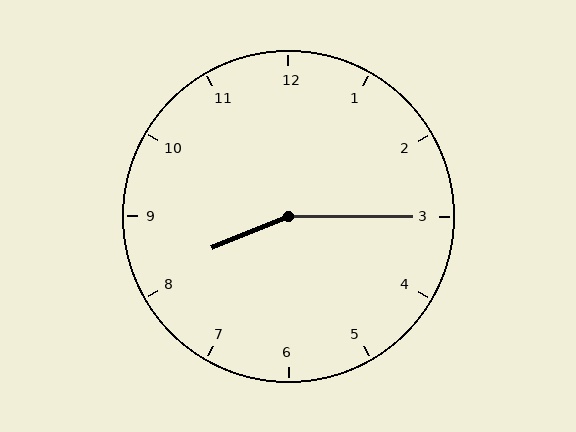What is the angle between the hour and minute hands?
Approximately 158 degrees.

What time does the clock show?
8:15.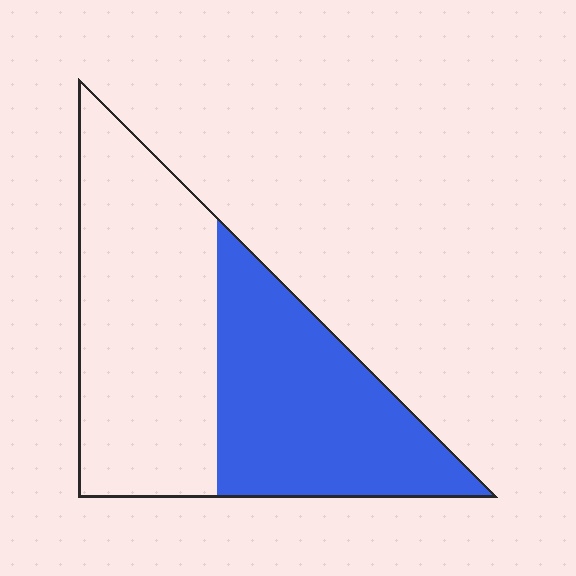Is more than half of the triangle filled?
No.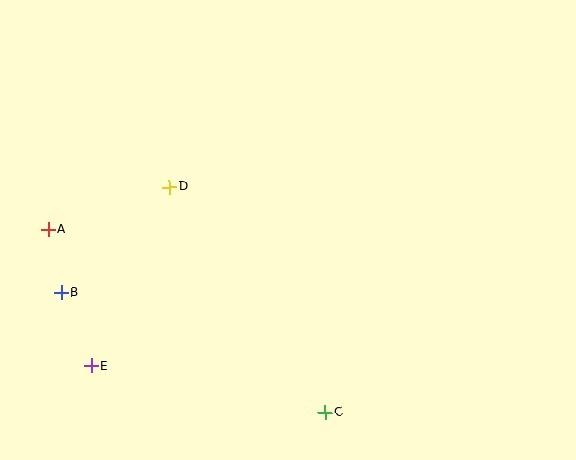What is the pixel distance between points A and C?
The distance between A and C is 332 pixels.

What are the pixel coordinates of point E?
Point E is at (91, 366).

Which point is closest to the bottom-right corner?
Point C is closest to the bottom-right corner.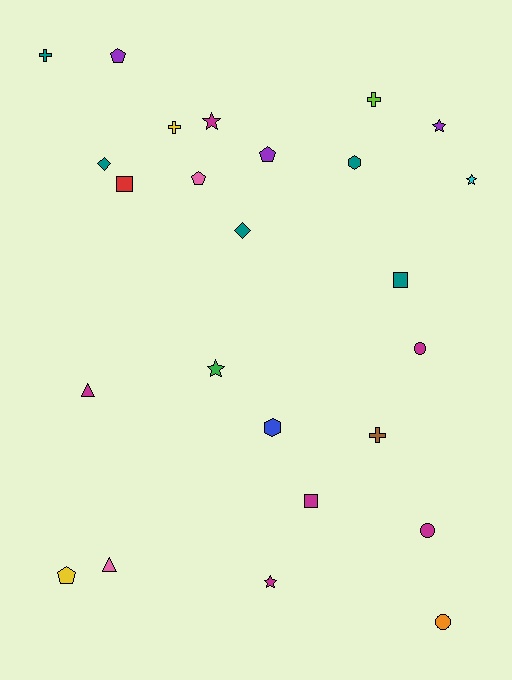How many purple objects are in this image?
There are 3 purple objects.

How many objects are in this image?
There are 25 objects.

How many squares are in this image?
There are 3 squares.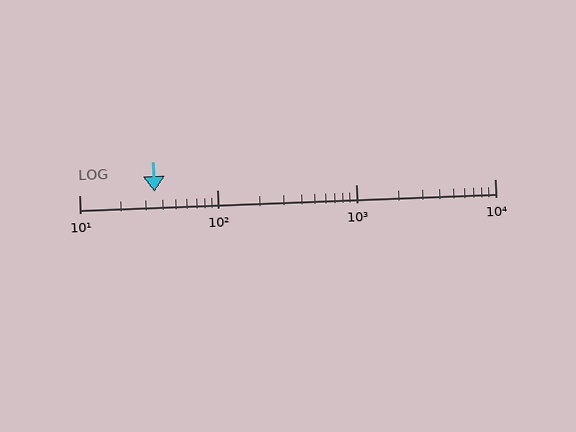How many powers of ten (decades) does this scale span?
The scale spans 3 decades, from 10 to 10000.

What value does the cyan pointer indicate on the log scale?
The pointer indicates approximately 35.